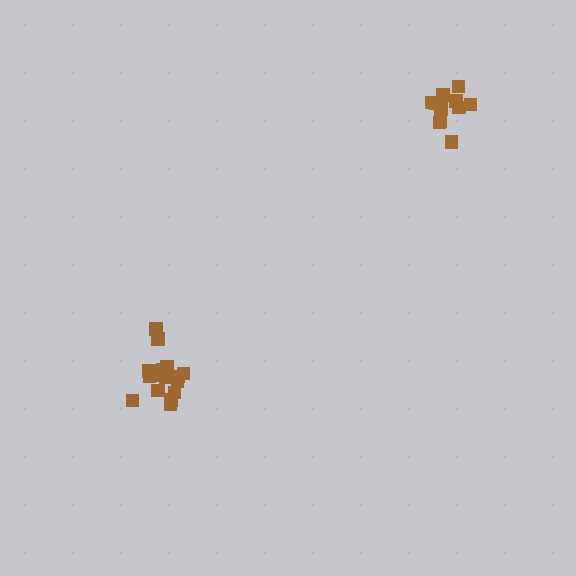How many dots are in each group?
Group 1: 16 dots, Group 2: 11 dots (27 total).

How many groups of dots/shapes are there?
There are 2 groups.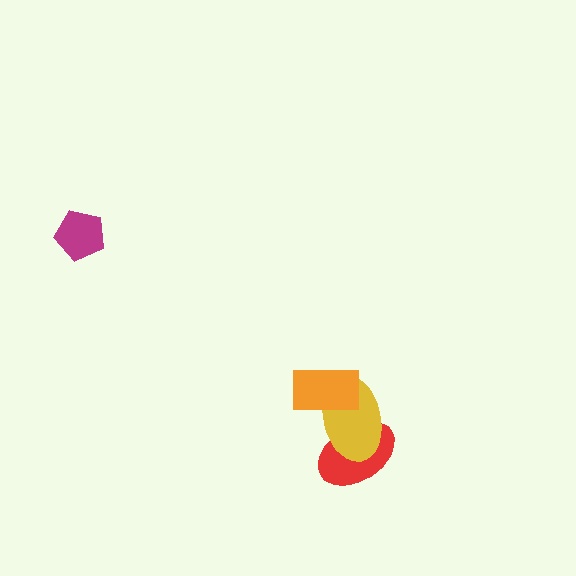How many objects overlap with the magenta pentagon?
0 objects overlap with the magenta pentagon.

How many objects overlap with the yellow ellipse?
2 objects overlap with the yellow ellipse.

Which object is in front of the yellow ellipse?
The orange rectangle is in front of the yellow ellipse.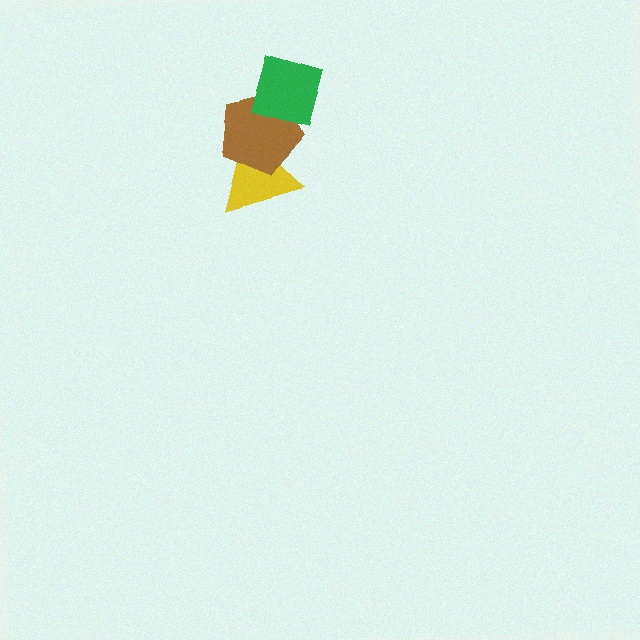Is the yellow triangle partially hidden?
Yes, it is partially covered by another shape.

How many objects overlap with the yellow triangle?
1 object overlaps with the yellow triangle.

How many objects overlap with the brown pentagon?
2 objects overlap with the brown pentagon.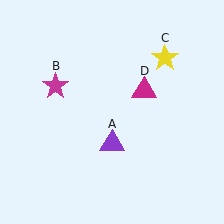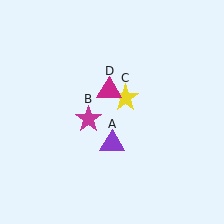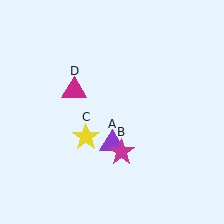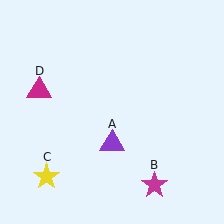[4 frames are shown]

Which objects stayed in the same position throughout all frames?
Purple triangle (object A) remained stationary.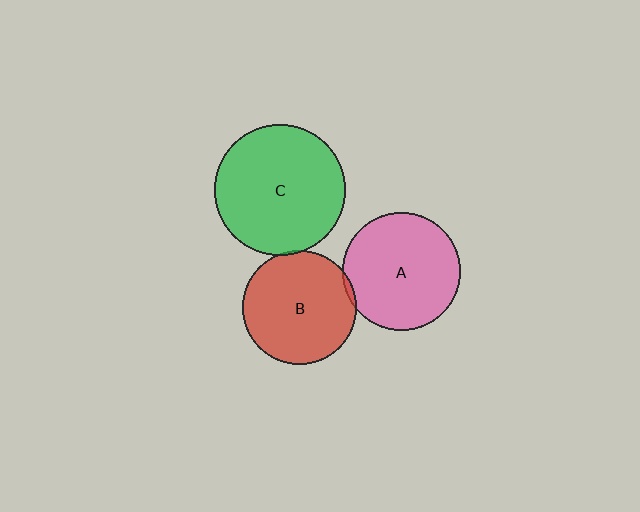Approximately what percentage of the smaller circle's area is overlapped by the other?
Approximately 5%.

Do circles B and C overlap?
Yes.